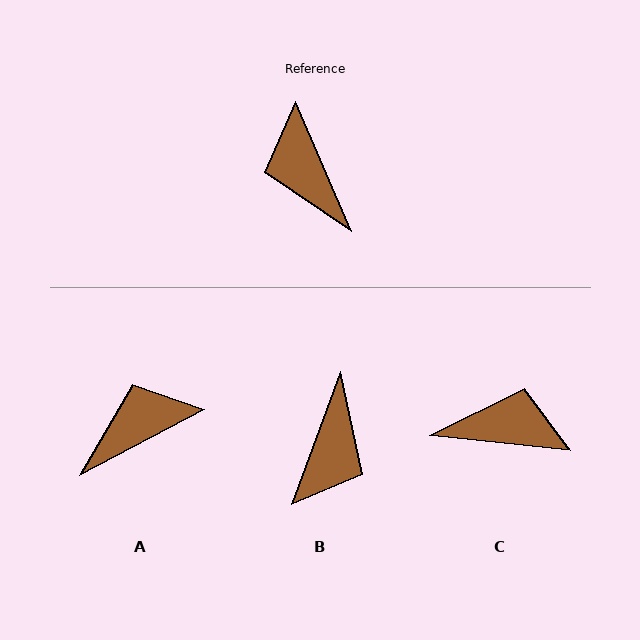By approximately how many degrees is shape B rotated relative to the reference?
Approximately 137 degrees counter-clockwise.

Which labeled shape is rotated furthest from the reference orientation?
B, about 137 degrees away.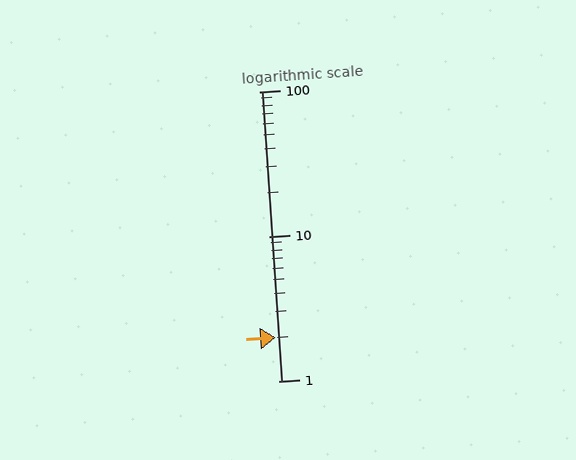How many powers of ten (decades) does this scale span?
The scale spans 2 decades, from 1 to 100.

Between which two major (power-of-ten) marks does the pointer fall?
The pointer is between 1 and 10.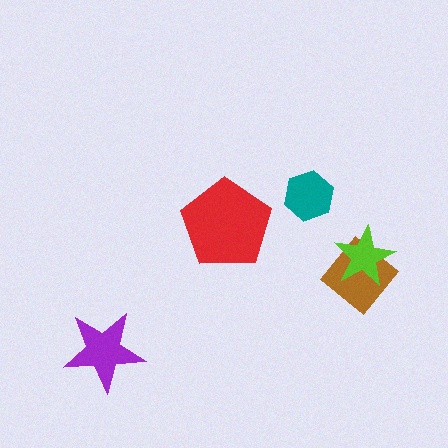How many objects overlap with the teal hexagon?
0 objects overlap with the teal hexagon.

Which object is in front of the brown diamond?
The lime star is in front of the brown diamond.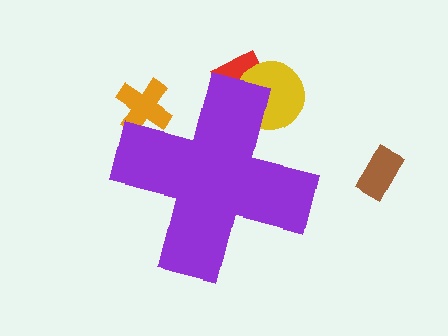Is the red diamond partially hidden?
Yes, the red diamond is partially hidden behind the purple cross.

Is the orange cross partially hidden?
Yes, the orange cross is partially hidden behind the purple cross.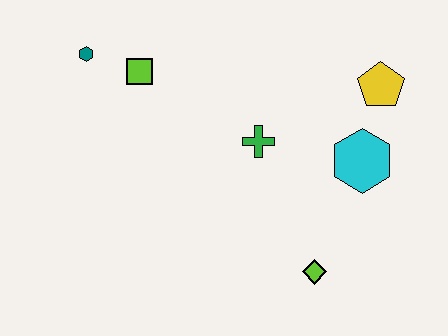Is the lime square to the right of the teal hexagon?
Yes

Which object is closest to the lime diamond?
The cyan hexagon is closest to the lime diamond.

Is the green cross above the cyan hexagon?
Yes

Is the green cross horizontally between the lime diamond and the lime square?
Yes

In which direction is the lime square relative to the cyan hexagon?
The lime square is to the left of the cyan hexagon.